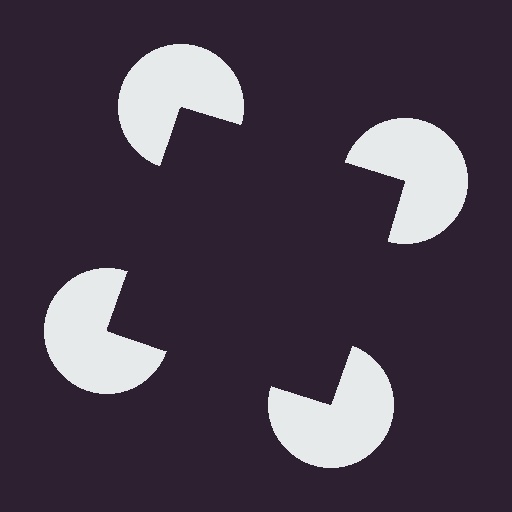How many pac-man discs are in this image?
There are 4 — one at each vertex of the illusory square.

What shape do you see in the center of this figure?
An illusory square — its edges are inferred from the aligned wedge cuts in the pac-man discs, not physically drawn.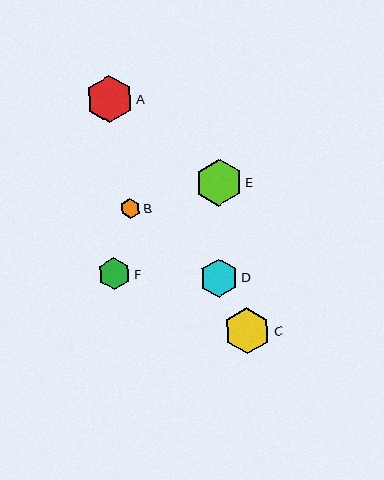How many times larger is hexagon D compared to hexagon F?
Hexagon D is approximately 1.2 times the size of hexagon F.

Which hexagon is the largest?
Hexagon A is the largest with a size of approximately 47 pixels.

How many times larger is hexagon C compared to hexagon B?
Hexagon C is approximately 2.3 times the size of hexagon B.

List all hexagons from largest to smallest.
From largest to smallest: A, E, C, D, F, B.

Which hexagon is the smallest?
Hexagon B is the smallest with a size of approximately 20 pixels.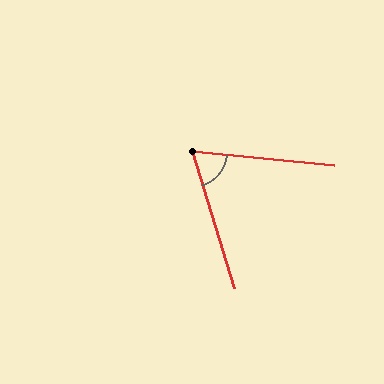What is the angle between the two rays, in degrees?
Approximately 67 degrees.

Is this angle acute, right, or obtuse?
It is acute.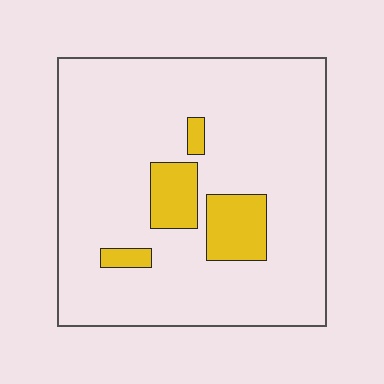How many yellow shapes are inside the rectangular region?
4.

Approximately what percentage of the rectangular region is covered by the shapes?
Approximately 10%.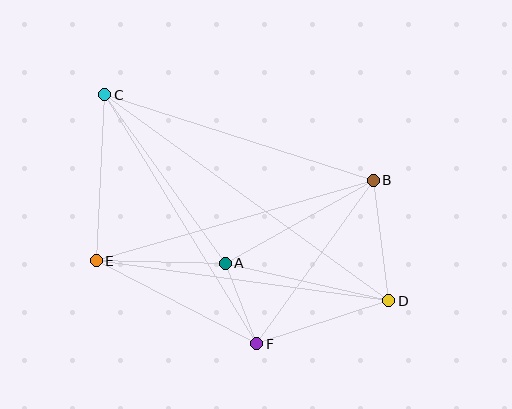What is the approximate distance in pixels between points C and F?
The distance between C and F is approximately 292 pixels.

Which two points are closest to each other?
Points A and F are closest to each other.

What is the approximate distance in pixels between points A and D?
The distance between A and D is approximately 168 pixels.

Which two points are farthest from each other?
Points C and D are farthest from each other.